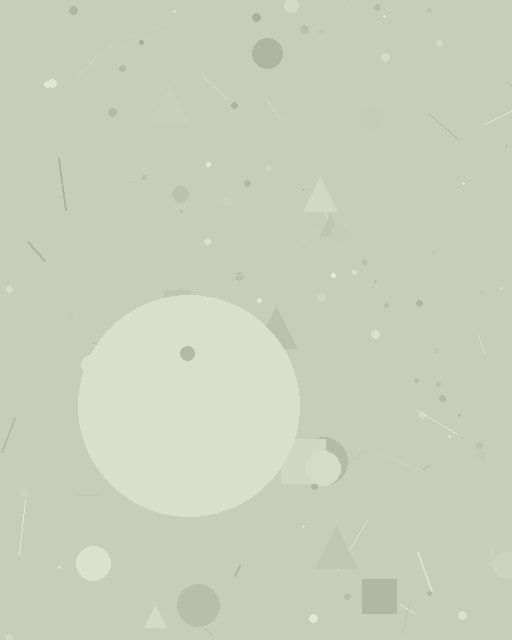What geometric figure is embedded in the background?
A circle is embedded in the background.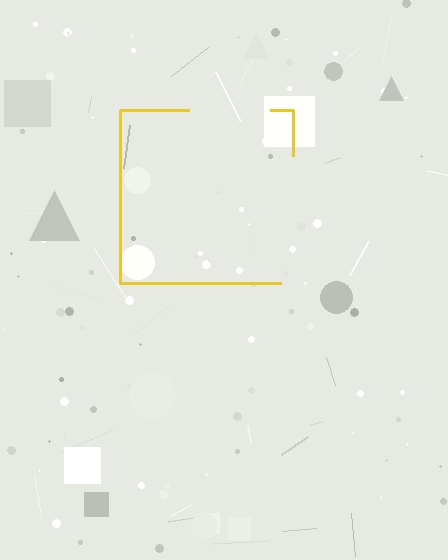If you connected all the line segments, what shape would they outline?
They would outline a square.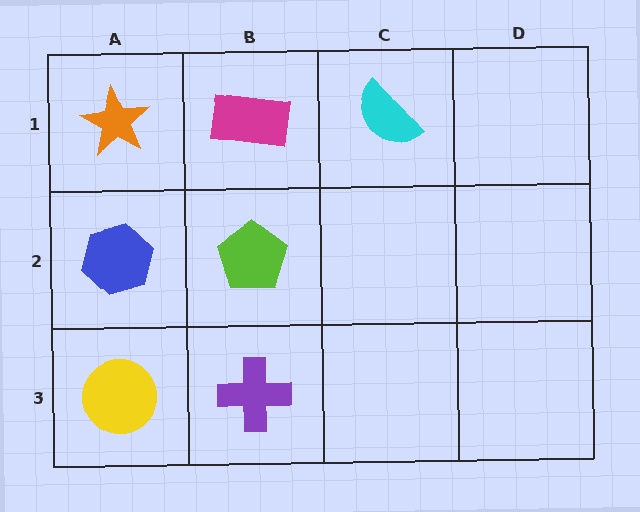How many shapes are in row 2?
2 shapes.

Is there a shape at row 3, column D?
No, that cell is empty.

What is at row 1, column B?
A magenta rectangle.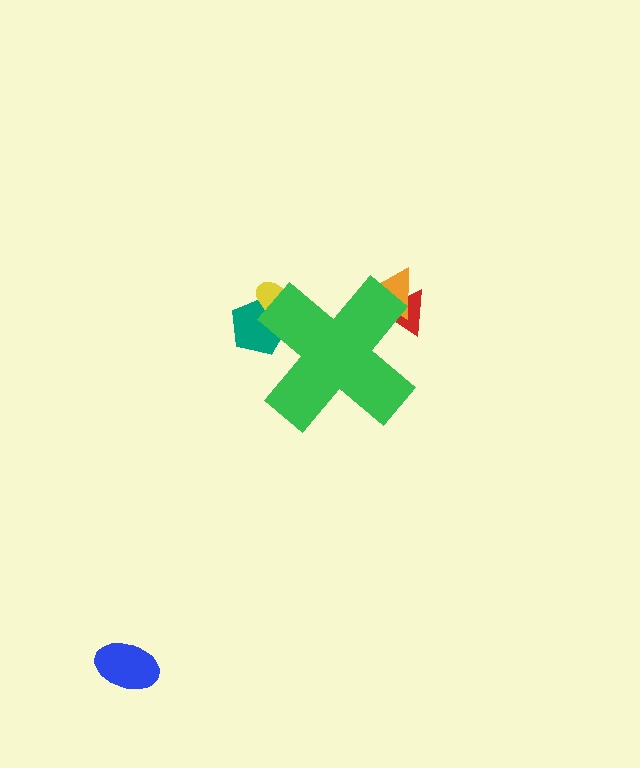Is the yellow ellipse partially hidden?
Yes, the yellow ellipse is partially hidden behind the green cross.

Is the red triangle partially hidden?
Yes, the red triangle is partially hidden behind the green cross.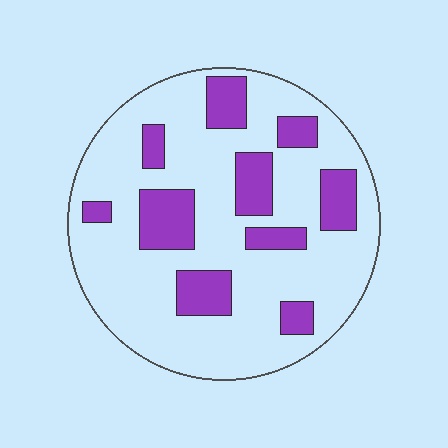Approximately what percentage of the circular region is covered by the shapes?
Approximately 25%.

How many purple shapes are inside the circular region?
10.